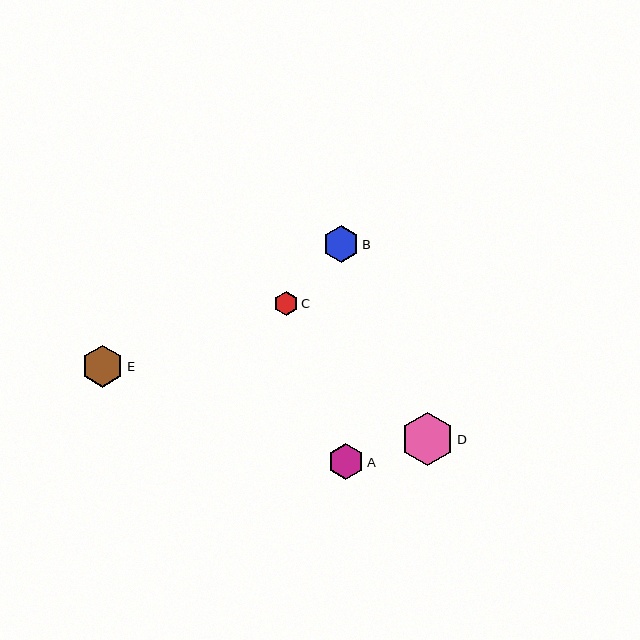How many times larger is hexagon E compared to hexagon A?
Hexagon E is approximately 1.2 times the size of hexagon A.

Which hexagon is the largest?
Hexagon D is the largest with a size of approximately 54 pixels.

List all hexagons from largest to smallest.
From largest to smallest: D, E, B, A, C.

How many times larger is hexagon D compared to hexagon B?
Hexagon D is approximately 1.5 times the size of hexagon B.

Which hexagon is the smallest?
Hexagon C is the smallest with a size of approximately 24 pixels.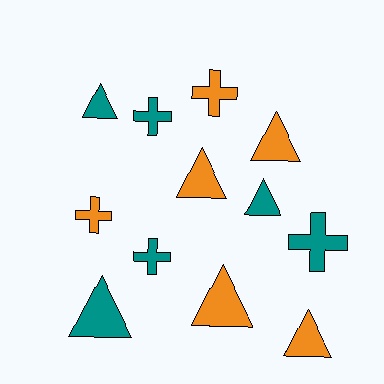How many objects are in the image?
There are 12 objects.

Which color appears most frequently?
Orange, with 6 objects.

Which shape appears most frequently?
Triangle, with 7 objects.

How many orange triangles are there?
There are 4 orange triangles.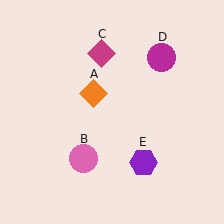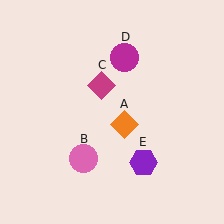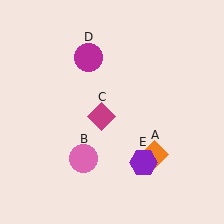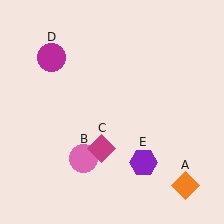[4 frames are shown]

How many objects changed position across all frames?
3 objects changed position: orange diamond (object A), magenta diamond (object C), magenta circle (object D).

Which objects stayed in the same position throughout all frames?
Pink circle (object B) and purple hexagon (object E) remained stationary.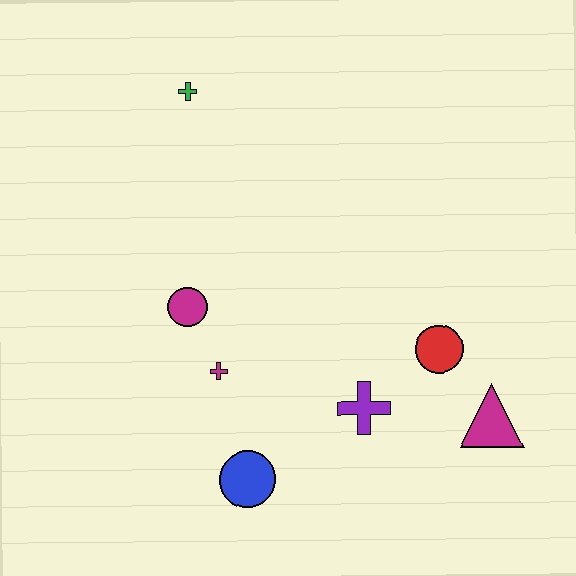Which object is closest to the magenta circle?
The magenta cross is closest to the magenta circle.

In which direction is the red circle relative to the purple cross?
The red circle is to the right of the purple cross.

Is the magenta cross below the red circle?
Yes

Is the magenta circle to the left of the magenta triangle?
Yes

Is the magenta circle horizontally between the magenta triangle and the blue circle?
No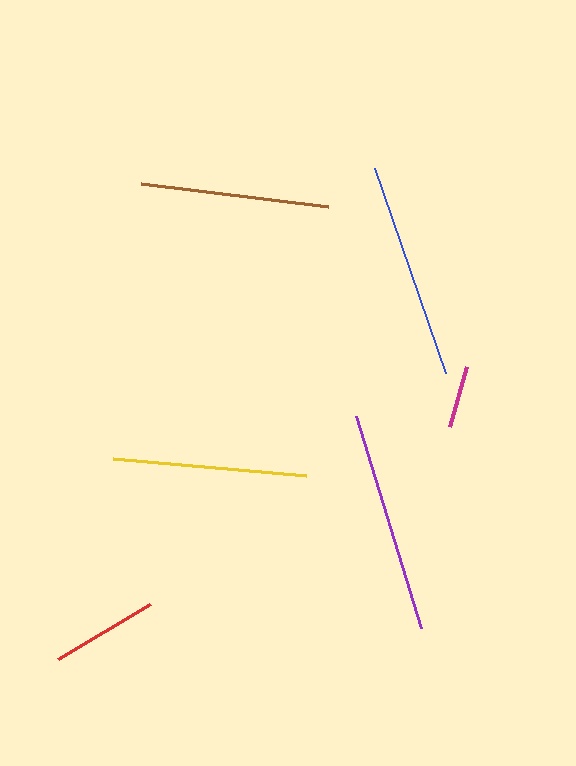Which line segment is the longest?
The purple line is the longest at approximately 222 pixels.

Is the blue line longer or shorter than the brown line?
The blue line is longer than the brown line.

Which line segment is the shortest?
The magenta line is the shortest at approximately 63 pixels.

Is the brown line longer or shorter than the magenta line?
The brown line is longer than the magenta line.